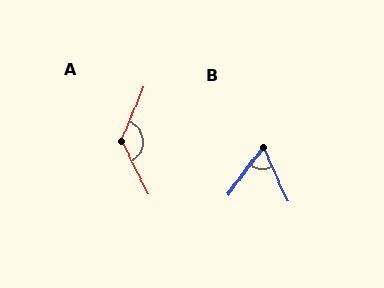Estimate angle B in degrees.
Approximately 62 degrees.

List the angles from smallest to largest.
B (62°), A (131°).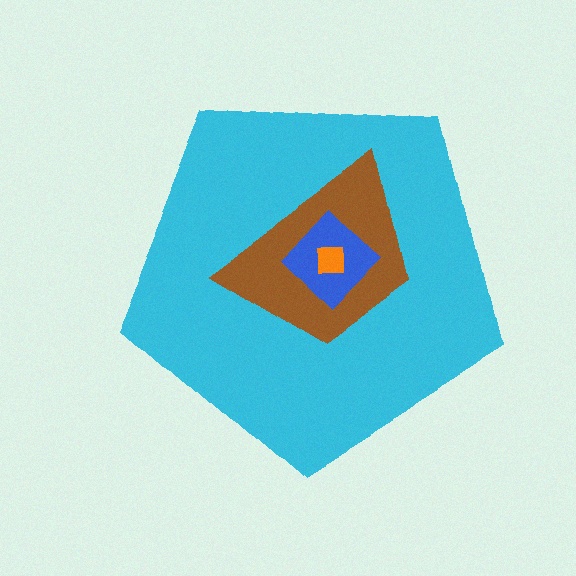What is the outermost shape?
The cyan pentagon.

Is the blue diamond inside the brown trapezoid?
Yes.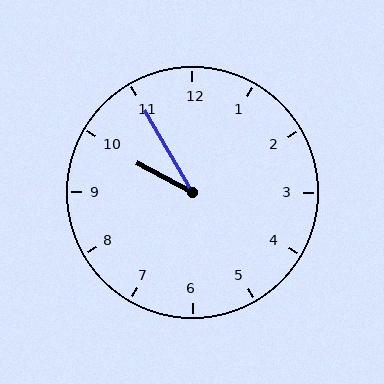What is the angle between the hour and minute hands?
Approximately 32 degrees.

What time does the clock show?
9:55.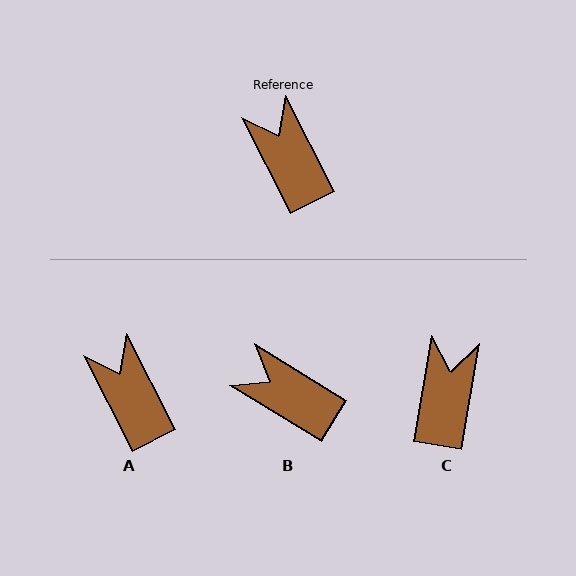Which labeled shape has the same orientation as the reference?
A.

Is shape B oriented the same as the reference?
No, it is off by about 32 degrees.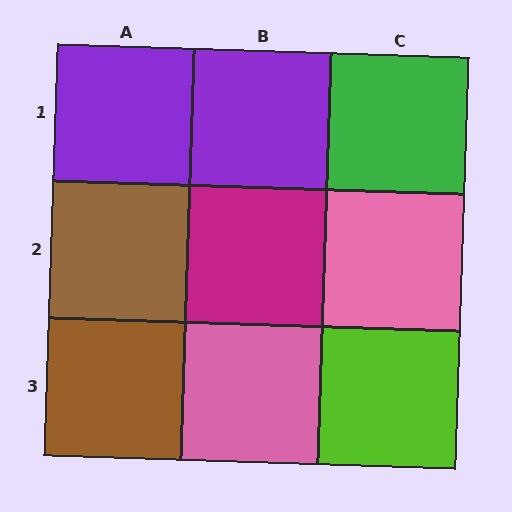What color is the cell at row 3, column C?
Lime.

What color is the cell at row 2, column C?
Pink.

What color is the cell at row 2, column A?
Brown.